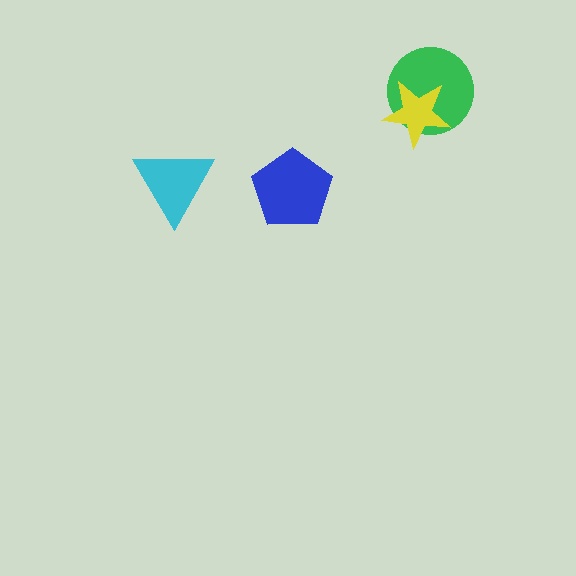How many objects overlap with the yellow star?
1 object overlaps with the yellow star.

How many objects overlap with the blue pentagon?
0 objects overlap with the blue pentagon.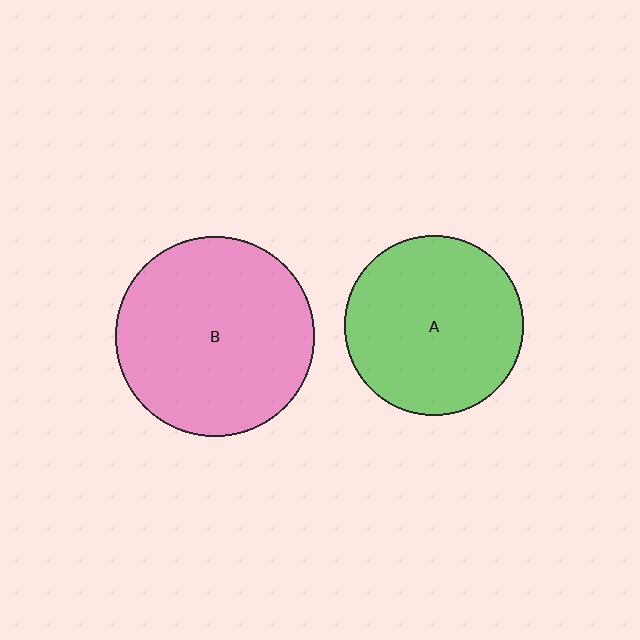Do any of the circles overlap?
No, none of the circles overlap.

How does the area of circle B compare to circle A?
Approximately 1.2 times.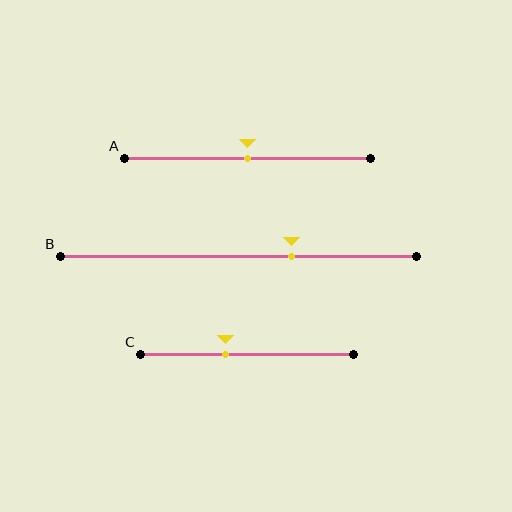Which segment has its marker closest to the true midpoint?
Segment A has its marker closest to the true midpoint.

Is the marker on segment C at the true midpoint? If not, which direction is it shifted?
No, the marker on segment C is shifted to the left by about 10% of the segment length.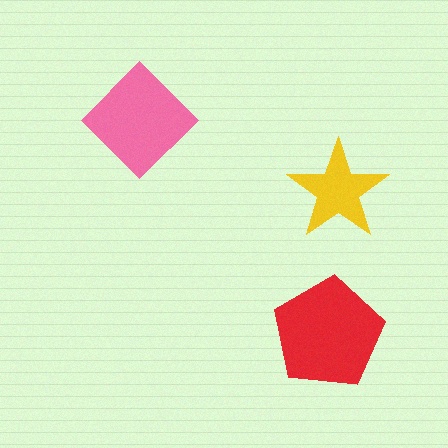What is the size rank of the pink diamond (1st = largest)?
2nd.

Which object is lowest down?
The red pentagon is bottommost.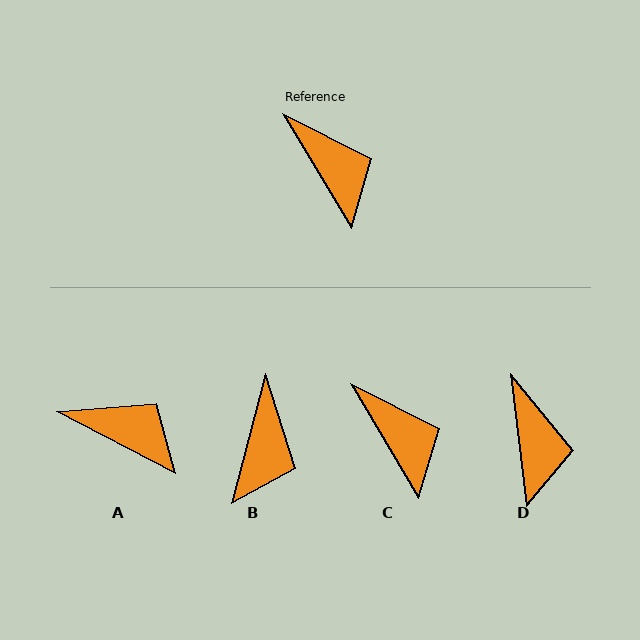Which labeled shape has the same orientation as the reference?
C.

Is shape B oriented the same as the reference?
No, it is off by about 46 degrees.